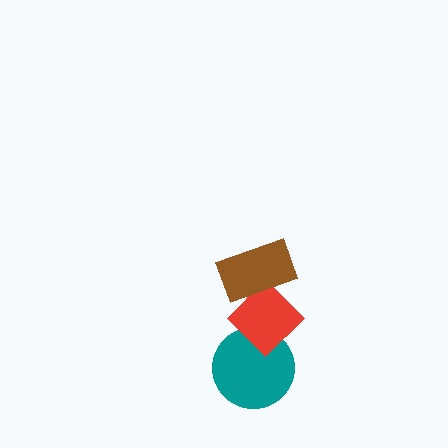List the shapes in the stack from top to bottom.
From top to bottom: the brown rectangle, the red diamond, the teal circle.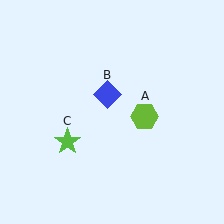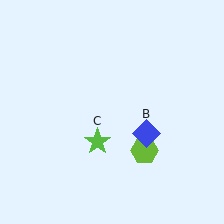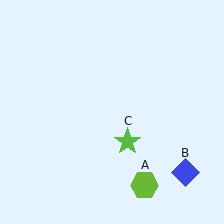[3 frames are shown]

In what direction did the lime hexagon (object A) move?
The lime hexagon (object A) moved down.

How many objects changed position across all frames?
3 objects changed position: lime hexagon (object A), blue diamond (object B), lime star (object C).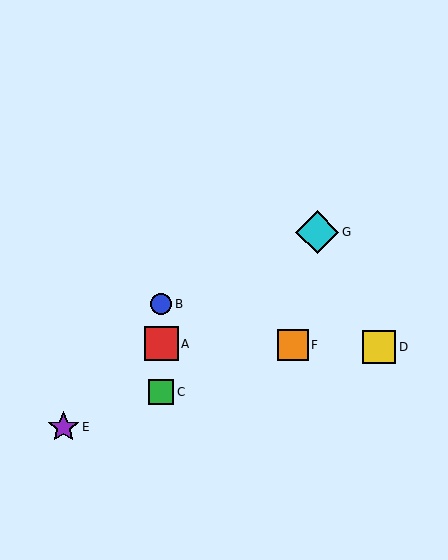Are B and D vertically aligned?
No, B is at x≈161 and D is at x≈379.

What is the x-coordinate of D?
Object D is at x≈379.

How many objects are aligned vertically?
3 objects (A, B, C) are aligned vertically.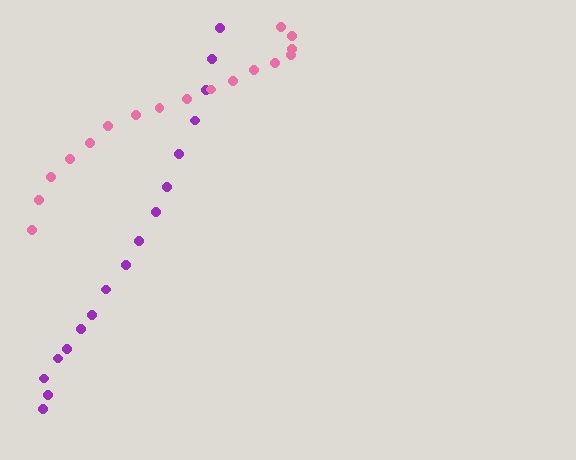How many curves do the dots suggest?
There are 2 distinct paths.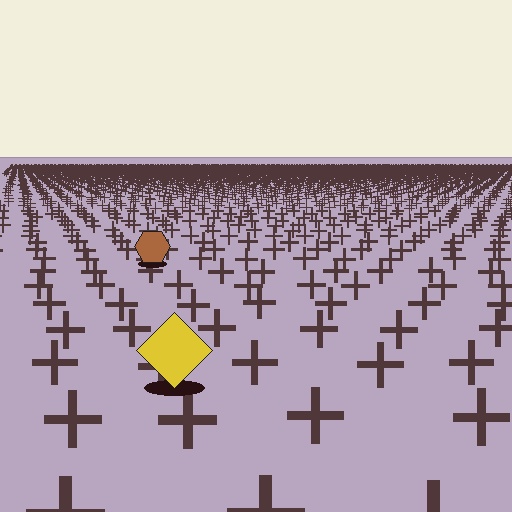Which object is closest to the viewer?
The yellow diamond is closest. The texture marks near it are larger and more spread out.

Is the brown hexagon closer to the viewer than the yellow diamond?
No. The yellow diamond is closer — you can tell from the texture gradient: the ground texture is coarser near it.